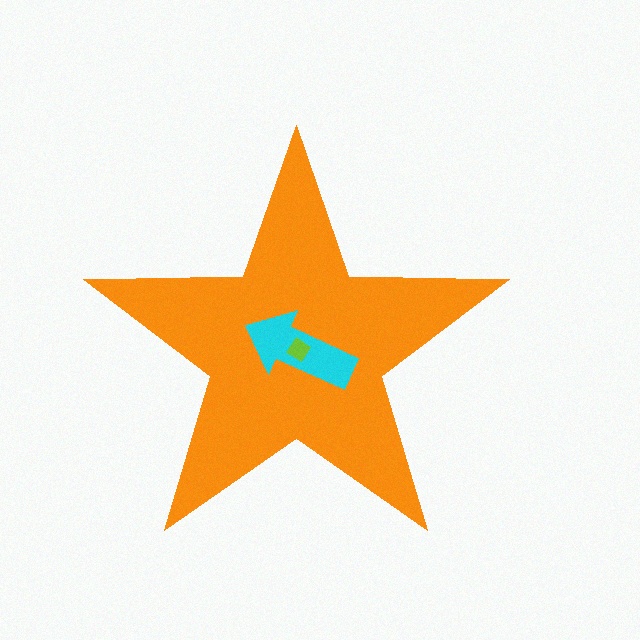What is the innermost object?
The lime diamond.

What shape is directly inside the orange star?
The cyan arrow.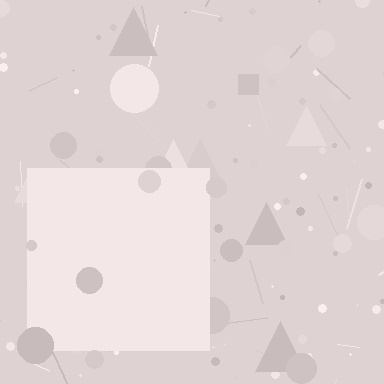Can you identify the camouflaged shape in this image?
The camouflaged shape is a square.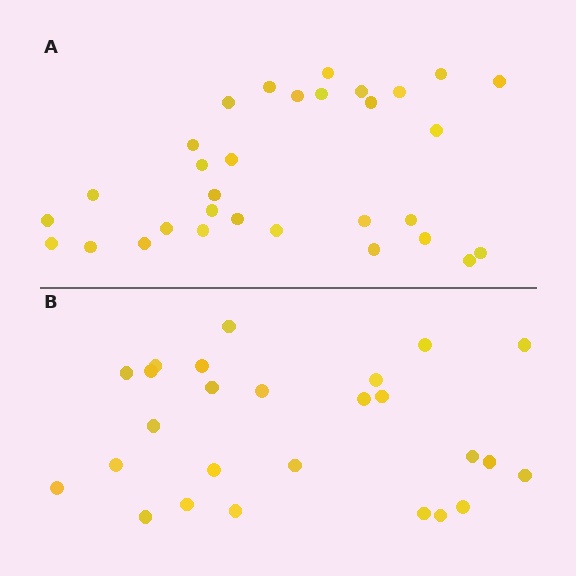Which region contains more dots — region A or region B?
Region A (the top region) has more dots.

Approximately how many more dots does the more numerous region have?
Region A has about 5 more dots than region B.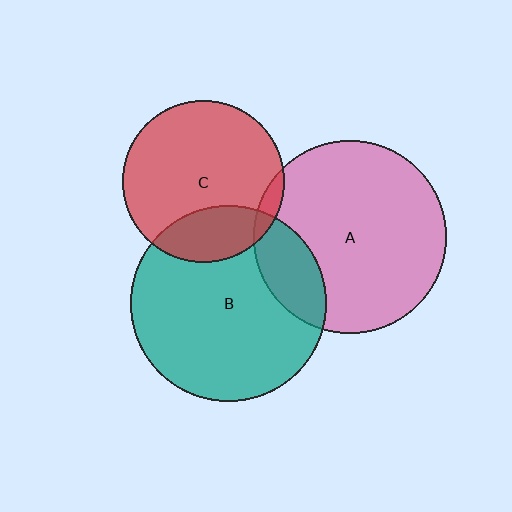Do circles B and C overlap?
Yes.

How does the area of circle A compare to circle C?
Approximately 1.4 times.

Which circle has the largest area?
Circle B (teal).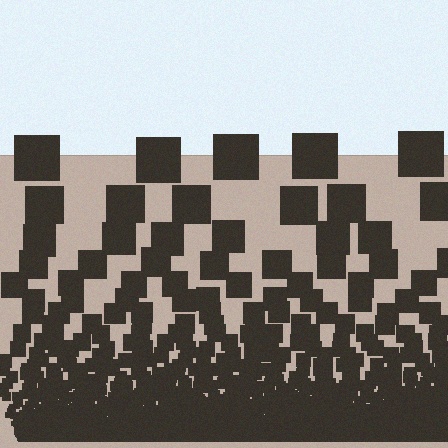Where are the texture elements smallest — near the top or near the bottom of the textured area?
Near the bottom.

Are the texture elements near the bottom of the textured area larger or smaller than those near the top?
Smaller. The gradient is inverted — elements near the bottom are smaller and denser.